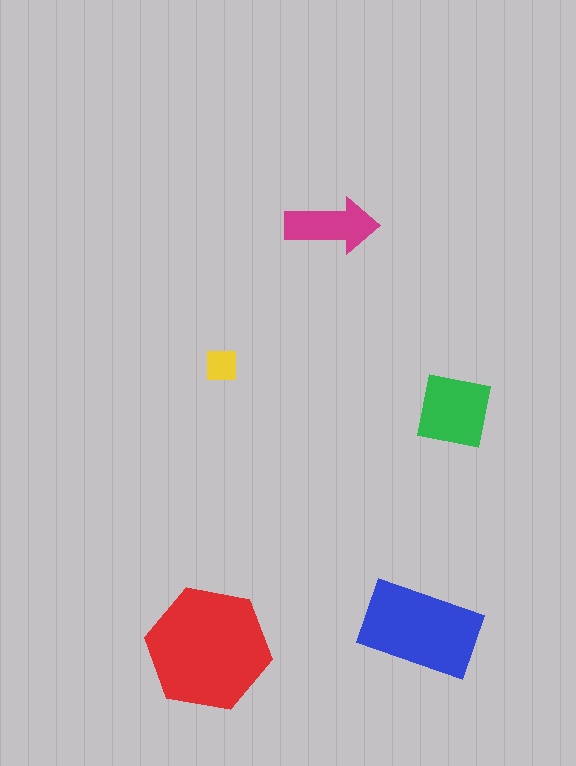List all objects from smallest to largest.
The yellow square, the magenta arrow, the green square, the blue rectangle, the red hexagon.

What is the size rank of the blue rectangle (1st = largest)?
2nd.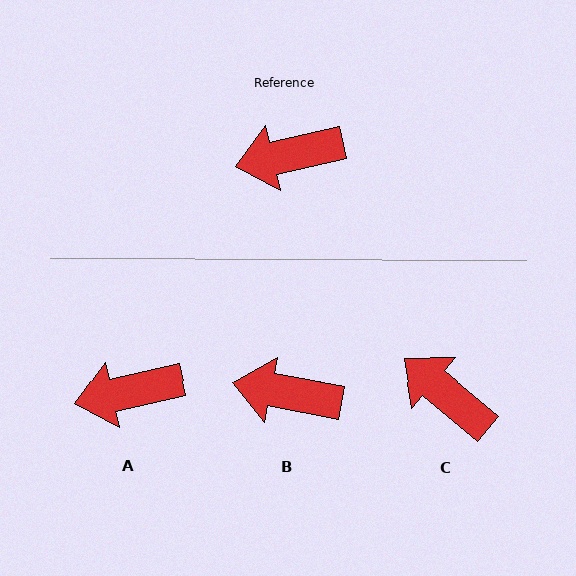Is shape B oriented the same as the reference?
No, it is off by about 23 degrees.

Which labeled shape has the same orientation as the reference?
A.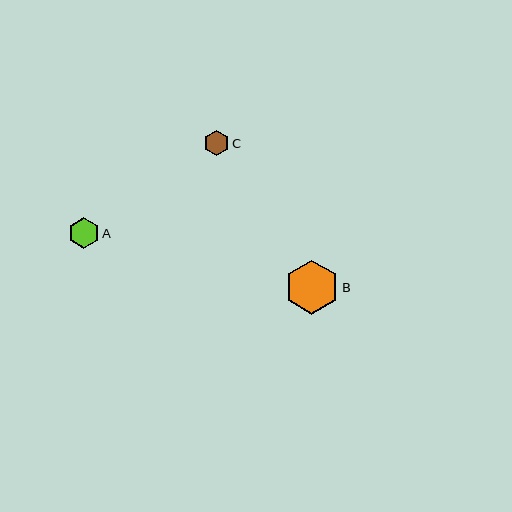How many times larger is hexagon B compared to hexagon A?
Hexagon B is approximately 1.8 times the size of hexagon A.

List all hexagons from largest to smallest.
From largest to smallest: B, A, C.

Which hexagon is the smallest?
Hexagon C is the smallest with a size of approximately 25 pixels.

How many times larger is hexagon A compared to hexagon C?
Hexagon A is approximately 1.2 times the size of hexagon C.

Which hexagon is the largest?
Hexagon B is the largest with a size of approximately 54 pixels.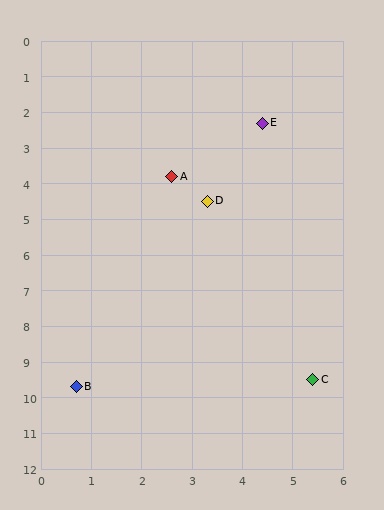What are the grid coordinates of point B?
Point B is at approximately (0.7, 9.7).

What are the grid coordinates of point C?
Point C is at approximately (5.4, 9.5).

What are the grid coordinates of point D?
Point D is at approximately (3.3, 4.5).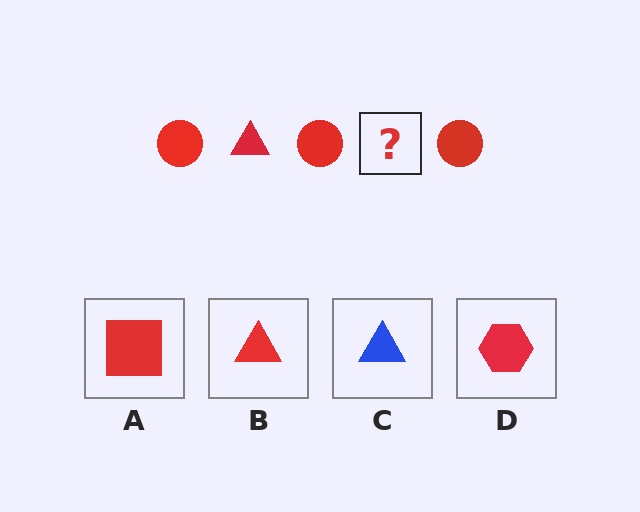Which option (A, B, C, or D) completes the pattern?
B.